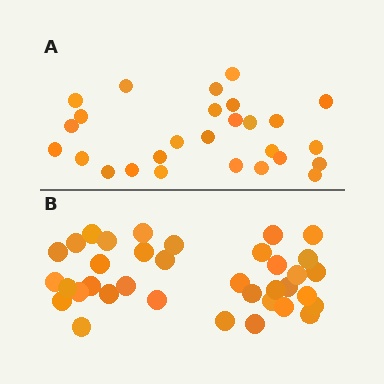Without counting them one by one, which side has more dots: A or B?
Region B (the bottom region) has more dots.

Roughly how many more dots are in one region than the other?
Region B has roughly 8 or so more dots than region A.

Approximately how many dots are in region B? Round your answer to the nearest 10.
About 40 dots. (The exact count is 36, which rounds to 40.)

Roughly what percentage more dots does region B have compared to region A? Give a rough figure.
About 35% more.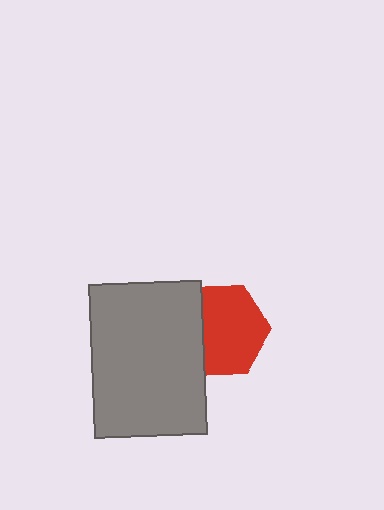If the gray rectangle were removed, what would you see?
You would see the complete red hexagon.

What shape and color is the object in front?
The object in front is a gray rectangle.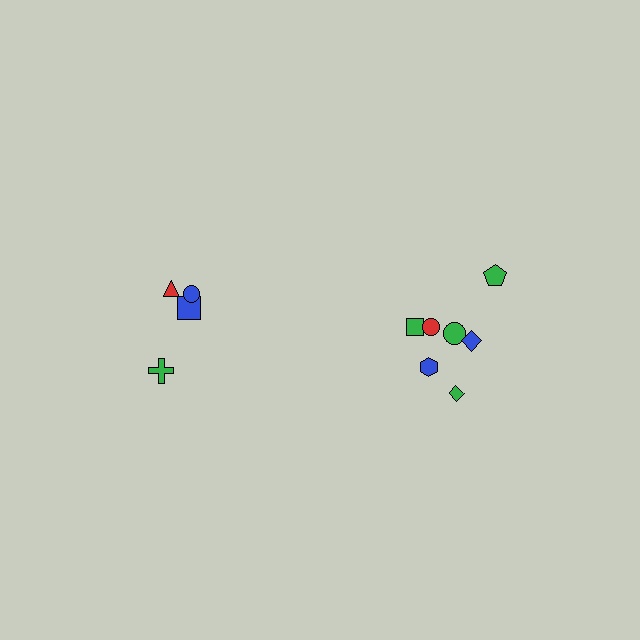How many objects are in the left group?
There are 4 objects.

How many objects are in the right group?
There are 7 objects.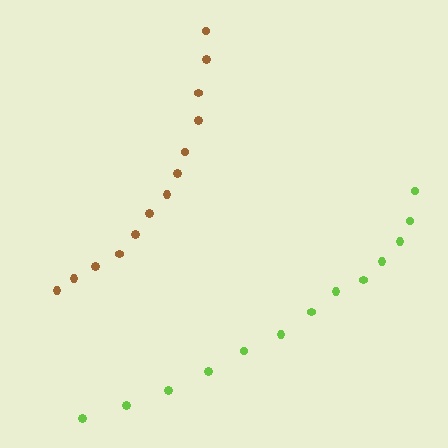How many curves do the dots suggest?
There are 2 distinct paths.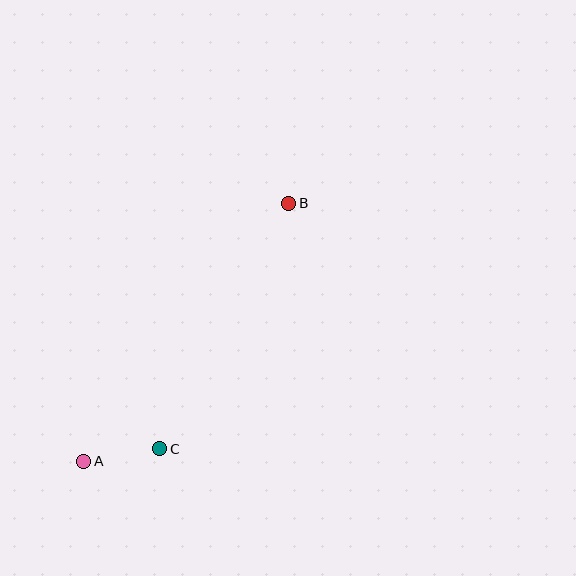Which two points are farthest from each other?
Points A and B are farthest from each other.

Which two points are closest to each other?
Points A and C are closest to each other.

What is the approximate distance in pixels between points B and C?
The distance between B and C is approximately 277 pixels.